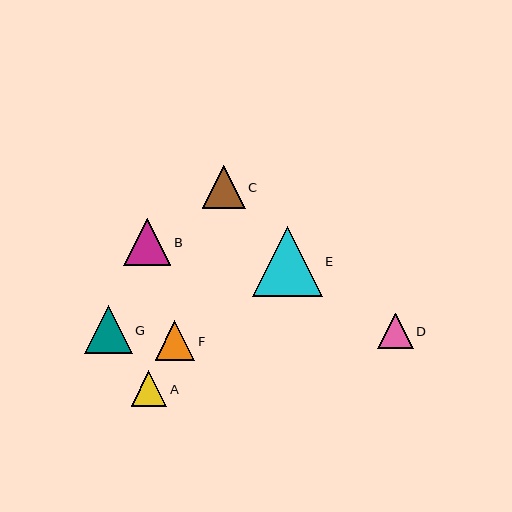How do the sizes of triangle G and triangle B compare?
Triangle G and triangle B are approximately the same size.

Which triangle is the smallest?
Triangle D is the smallest with a size of approximately 36 pixels.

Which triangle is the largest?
Triangle E is the largest with a size of approximately 69 pixels.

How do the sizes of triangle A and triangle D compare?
Triangle A and triangle D are approximately the same size.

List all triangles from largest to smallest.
From largest to smallest: E, G, B, C, F, A, D.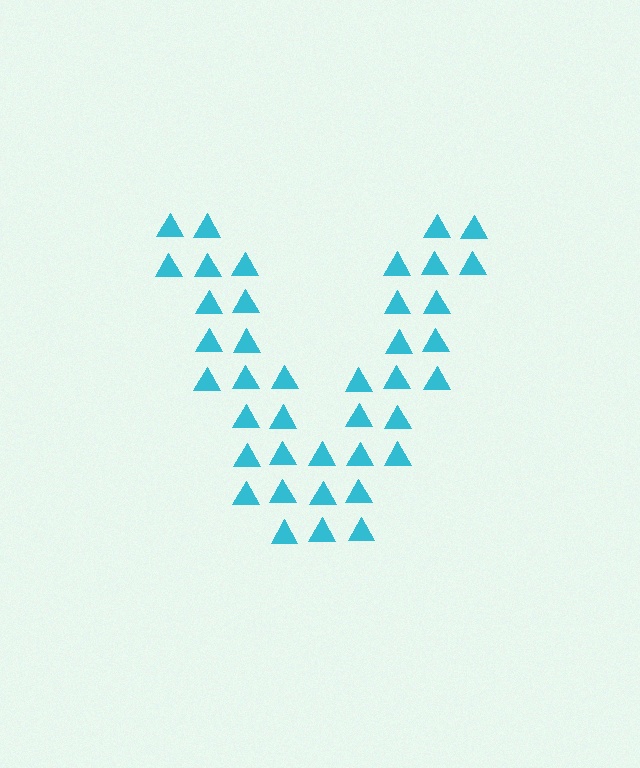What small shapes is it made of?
It is made of small triangles.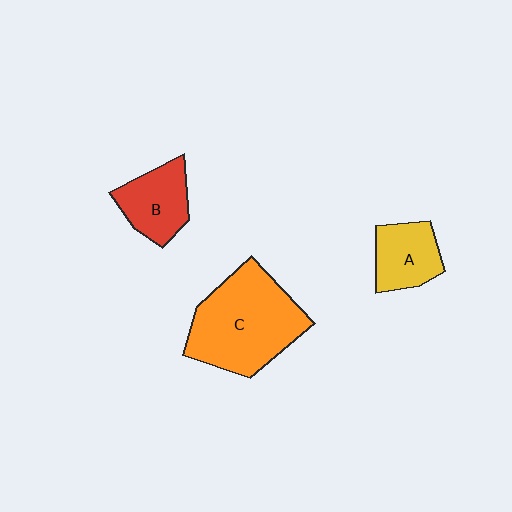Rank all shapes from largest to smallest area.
From largest to smallest: C (orange), B (red), A (yellow).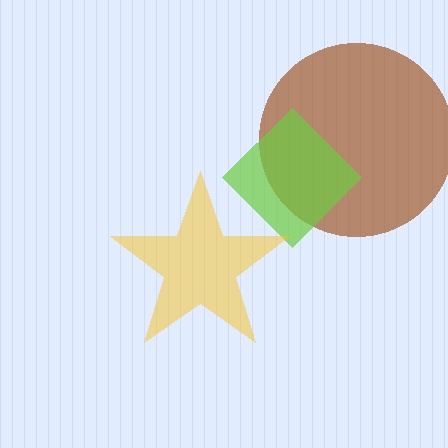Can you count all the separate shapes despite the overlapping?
Yes, there are 3 separate shapes.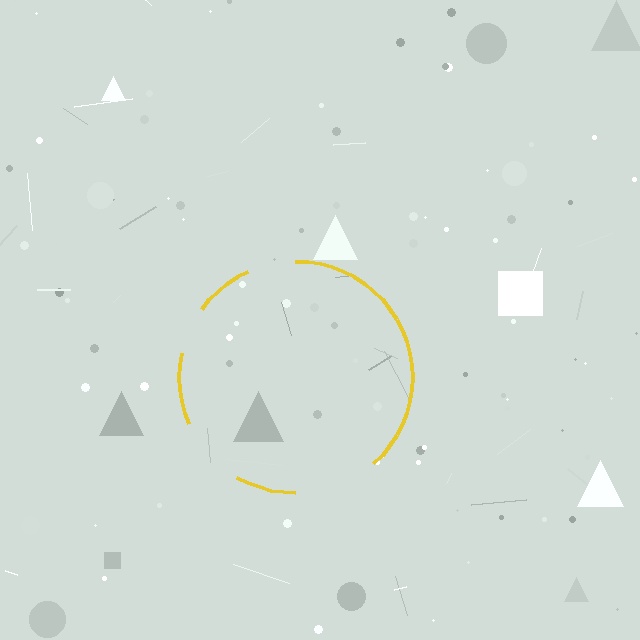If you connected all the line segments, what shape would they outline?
They would outline a circle.